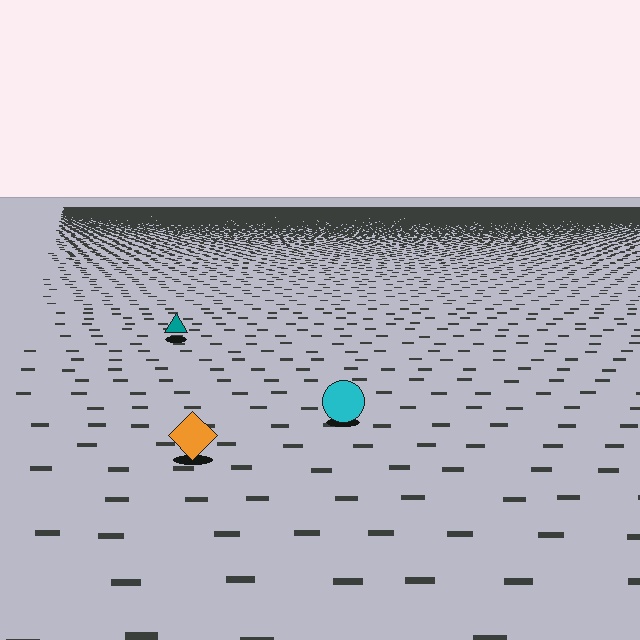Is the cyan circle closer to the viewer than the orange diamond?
No. The orange diamond is closer — you can tell from the texture gradient: the ground texture is coarser near it.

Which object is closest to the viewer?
The orange diamond is closest. The texture marks near it are larger and more spread out.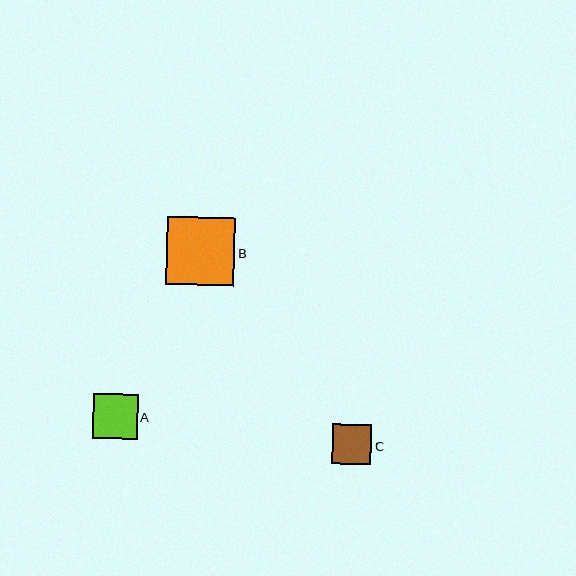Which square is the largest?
Square B is the largest with a size of approximately 68 pixels.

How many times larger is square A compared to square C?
Square A is approximately 1.1 times the size of square C.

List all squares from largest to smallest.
From largest to smallest: B, A, C.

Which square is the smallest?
Square C is the smallest with a size of approximately 39 pixels.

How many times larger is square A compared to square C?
Square A is approximately 1.1 times the size of square C.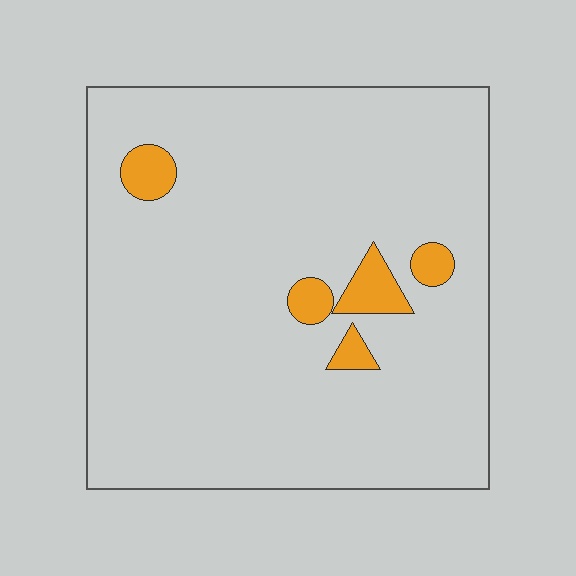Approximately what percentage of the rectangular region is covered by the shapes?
Approximately 5%.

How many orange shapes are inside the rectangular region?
5.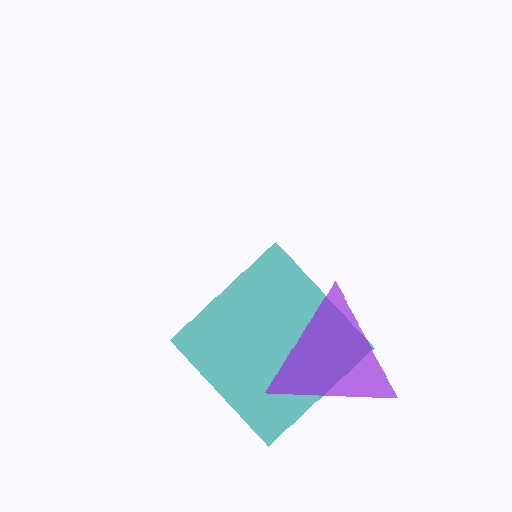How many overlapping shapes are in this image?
There are 2 overlapping shapes in the image.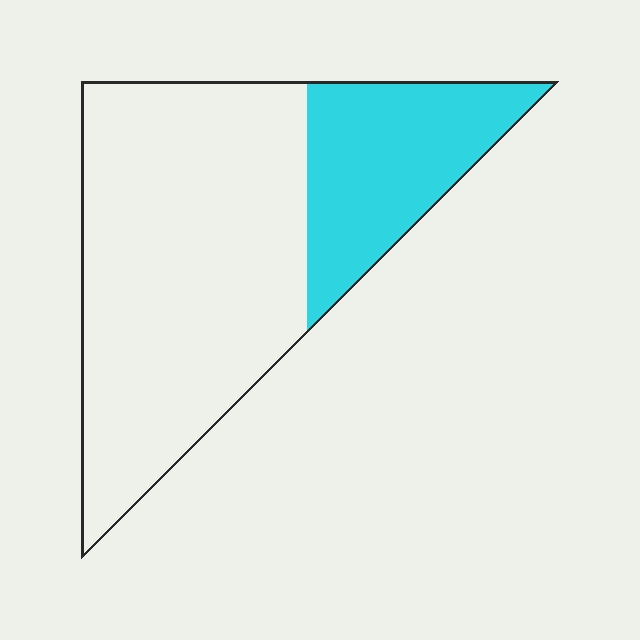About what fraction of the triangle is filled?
About one quarter (1/4).